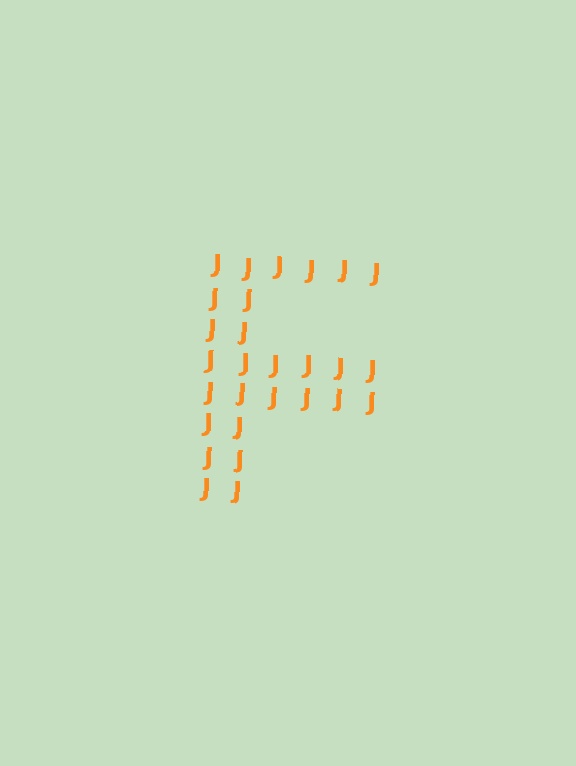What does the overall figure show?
The overall figure shows the letter F.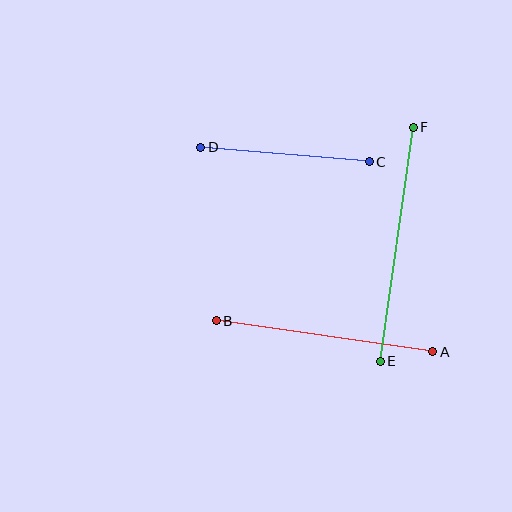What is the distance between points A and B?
The distance is approximately 219 pixels.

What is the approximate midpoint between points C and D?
The midpoint is at approximately (285, 154) pixels.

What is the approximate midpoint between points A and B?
The midpoint is at approximately (325, 336) pixels.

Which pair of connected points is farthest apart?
Points E and F are farthest apart.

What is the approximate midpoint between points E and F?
The midpoint is at approximately (397, 244) pixels.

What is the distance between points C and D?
The distance is approximately 169 pixels.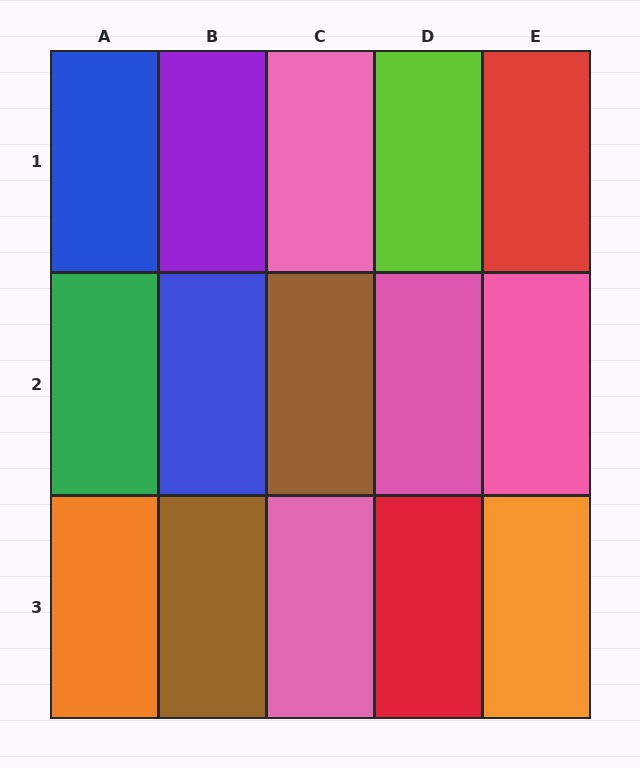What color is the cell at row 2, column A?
Green.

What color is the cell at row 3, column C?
Pink.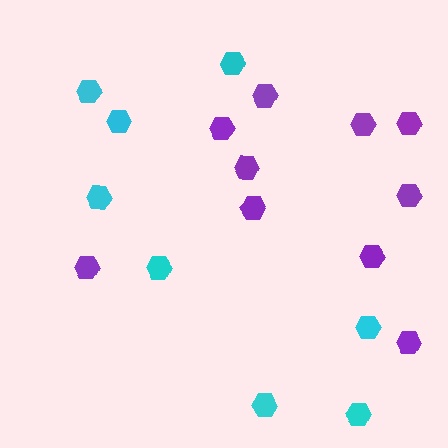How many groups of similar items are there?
There are 2 groups: one group of cyan hexagons (8) and one group of purple hexagons (10).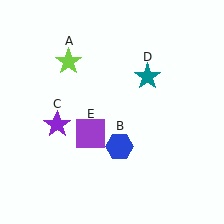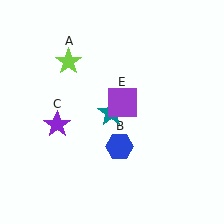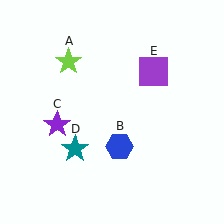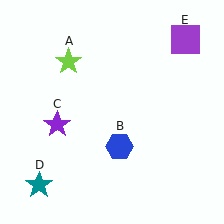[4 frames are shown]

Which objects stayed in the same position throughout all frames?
Lime star (object A) and blue hexagon (object B) and purple star (object C) remained stationary.